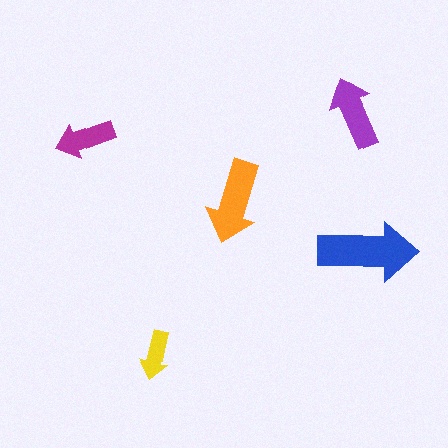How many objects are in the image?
There are 5 objects in the image.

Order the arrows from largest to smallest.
the blue one, the orange one, the purple one, the magenta one, the yellow one.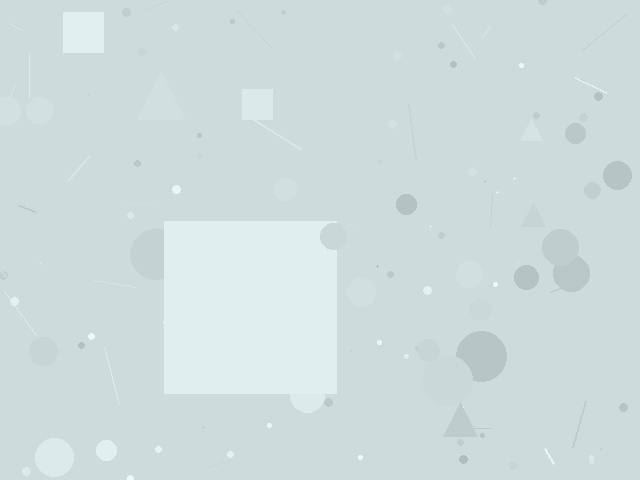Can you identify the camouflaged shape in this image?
The camouflaged shape is a square.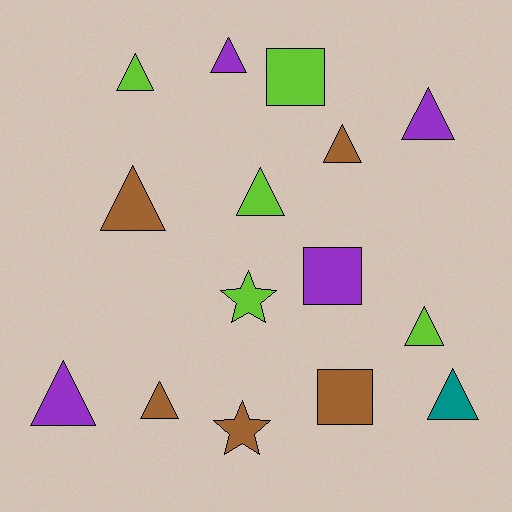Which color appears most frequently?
Lime, with 5 objects.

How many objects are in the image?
There are 15 objects.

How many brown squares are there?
There is 1 brown square.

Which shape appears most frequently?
Triangle, with 10 objects.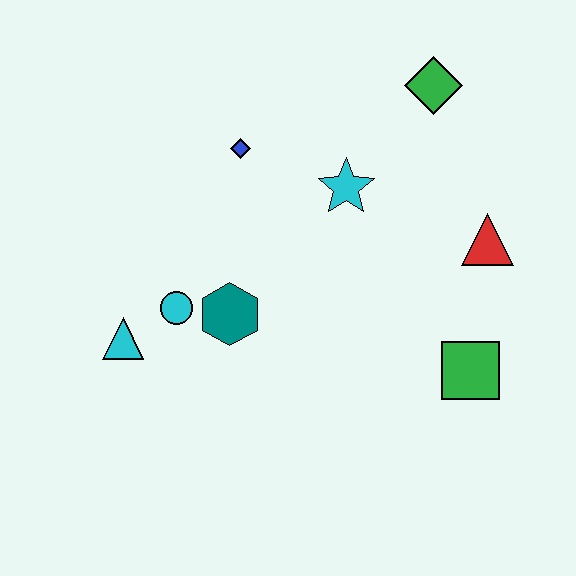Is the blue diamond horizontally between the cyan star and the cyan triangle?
Yes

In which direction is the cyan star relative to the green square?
The cyan star is above the green square.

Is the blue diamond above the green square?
Yes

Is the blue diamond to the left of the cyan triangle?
No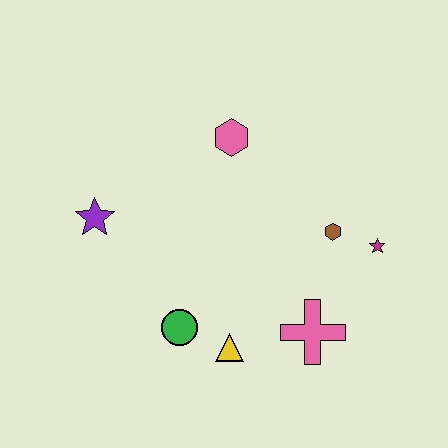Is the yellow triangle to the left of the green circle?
No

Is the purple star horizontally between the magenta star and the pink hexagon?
No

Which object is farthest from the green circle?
The magenta star is farthest from the green circle.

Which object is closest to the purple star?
The green circle is closest to the purple star.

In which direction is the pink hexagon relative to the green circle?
The pink hexagon is above the green circle.